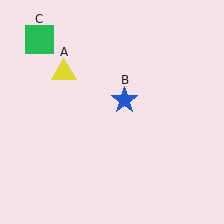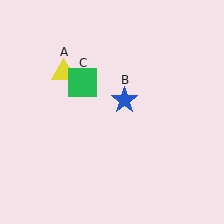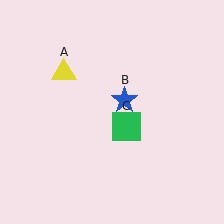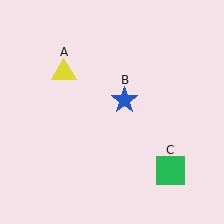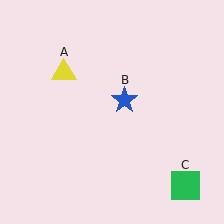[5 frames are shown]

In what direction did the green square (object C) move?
The green square (object C) moved down and to the right.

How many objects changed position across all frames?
1 object changed position: green square (object C).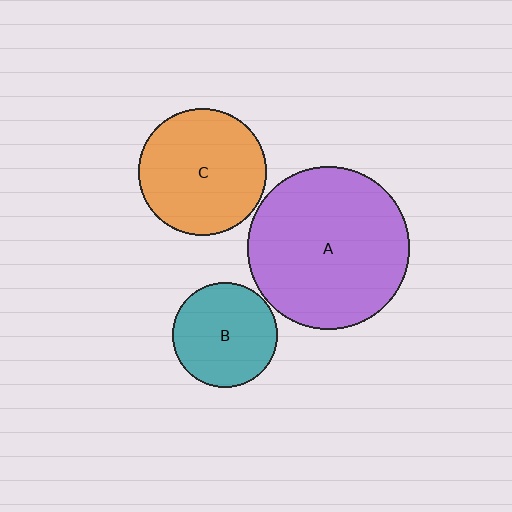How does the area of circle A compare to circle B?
Approximately 2.4 times.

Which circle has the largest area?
Circle A (purple).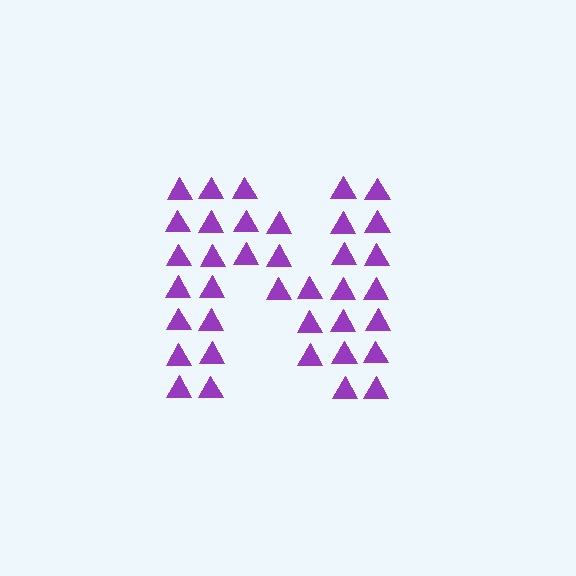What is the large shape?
The large shape is the letter N.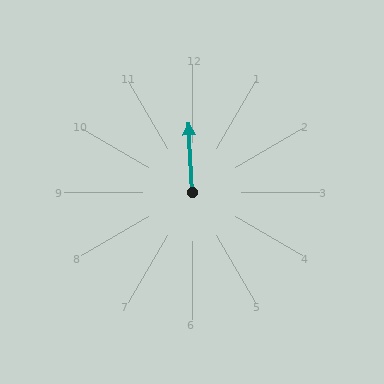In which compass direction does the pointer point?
North.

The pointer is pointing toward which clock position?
Roughly 12 o'clock.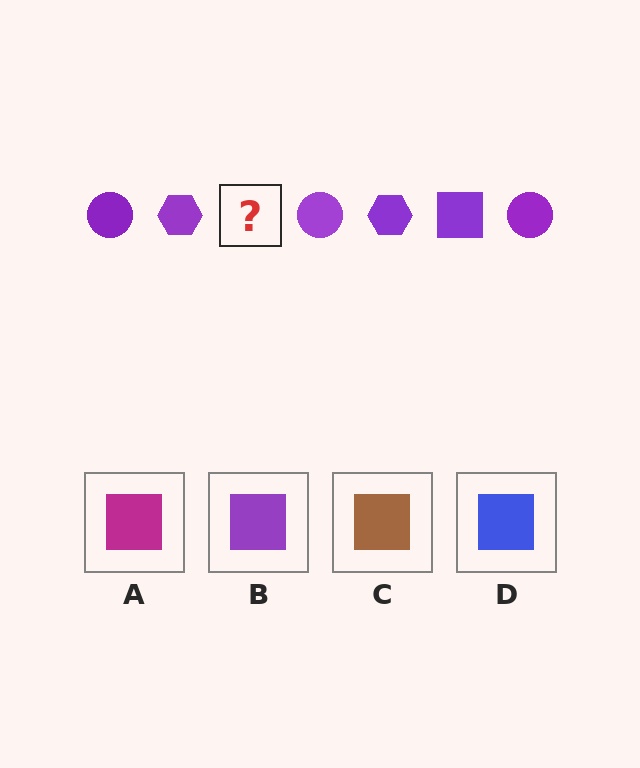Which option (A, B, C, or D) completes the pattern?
B.